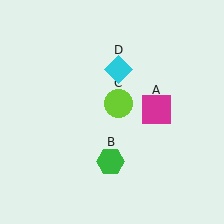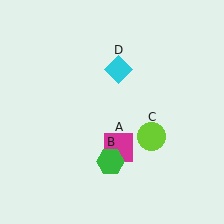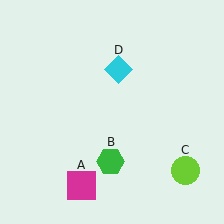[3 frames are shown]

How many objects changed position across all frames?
2 objects changed position: magenta square (object A), lime circle (object C).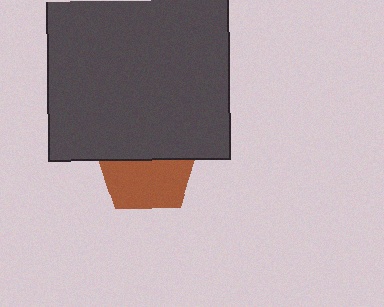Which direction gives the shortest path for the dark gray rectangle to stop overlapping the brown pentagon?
Moving up gives the shortest separation.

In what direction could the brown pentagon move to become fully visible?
The brown pentagon could move down. That would shift it out from behind the dark gray rectangle entirely.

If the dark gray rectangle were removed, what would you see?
You would see the complete brown pentagon.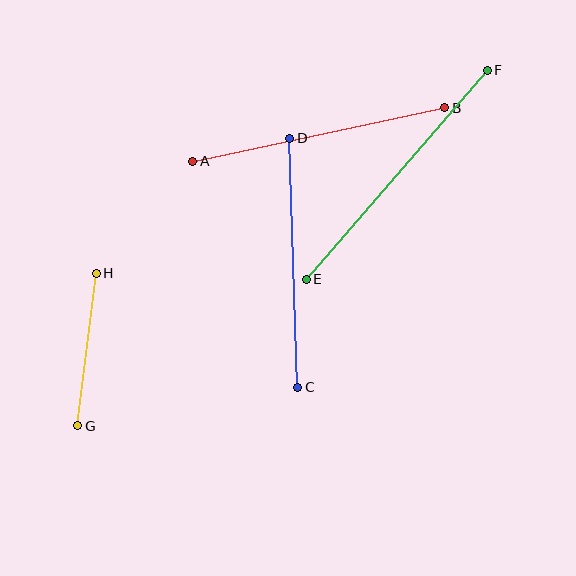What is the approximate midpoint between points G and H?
The midpoint is at approximately (87, 350) pixels.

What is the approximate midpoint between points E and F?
The midpoint is at approximately (397, 175) pixels.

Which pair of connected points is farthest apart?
Points E and F are farthest apart.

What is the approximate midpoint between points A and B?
The midpoint is at approximately (319, 135) pixels.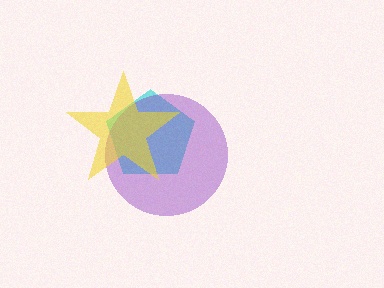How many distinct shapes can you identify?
There are 3 distinct shapes: a cyan pentagon, a purple circle, a yellow star.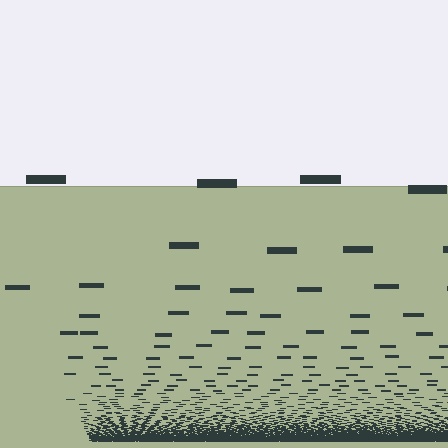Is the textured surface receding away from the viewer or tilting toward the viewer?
The surface appears to tilt toward the viewer. Texture elements get larger and sparser toward the top.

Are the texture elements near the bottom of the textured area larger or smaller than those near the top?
Smaller. The gradient is inverted — elements near the bottom are smaller and denser.